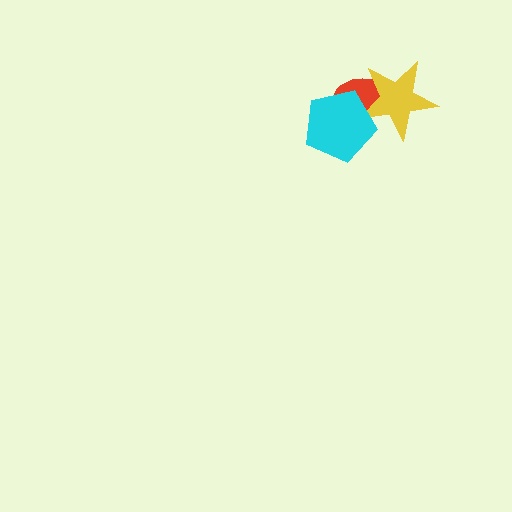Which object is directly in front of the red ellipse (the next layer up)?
The yellow star is directly in front of the red ellipse.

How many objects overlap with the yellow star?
2 objects overlap with the yellow star.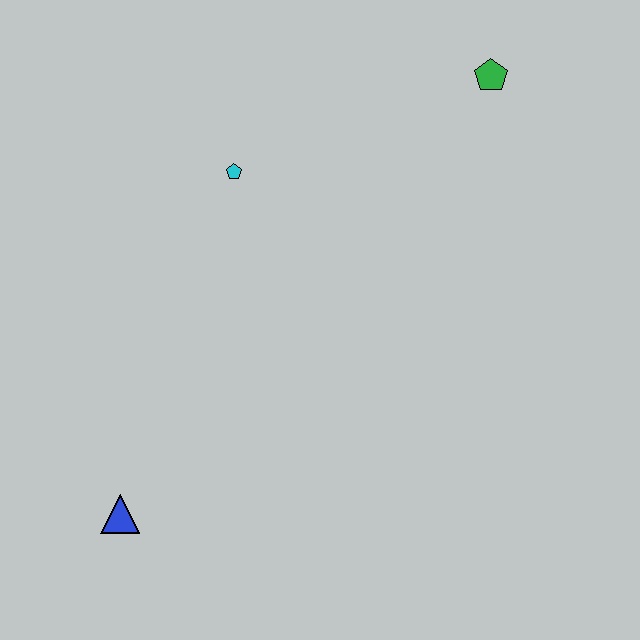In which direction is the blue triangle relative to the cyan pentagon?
The blue triangle is below the cyan pentagon.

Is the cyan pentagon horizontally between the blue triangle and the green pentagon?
Yes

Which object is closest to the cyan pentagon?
The green pentagon is closest to the cyan pentagon.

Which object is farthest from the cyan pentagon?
The blue triangle is farthest from the cyan pentagon.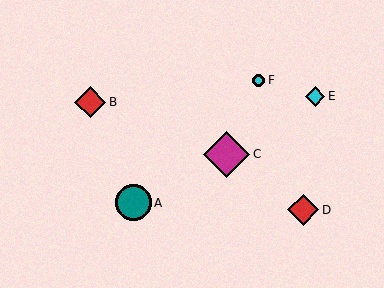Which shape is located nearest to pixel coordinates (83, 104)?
The red diamond (labeled B) at (90, 102) is nearest to that location.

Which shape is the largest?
The magenta diamond (labeled C) is the largest.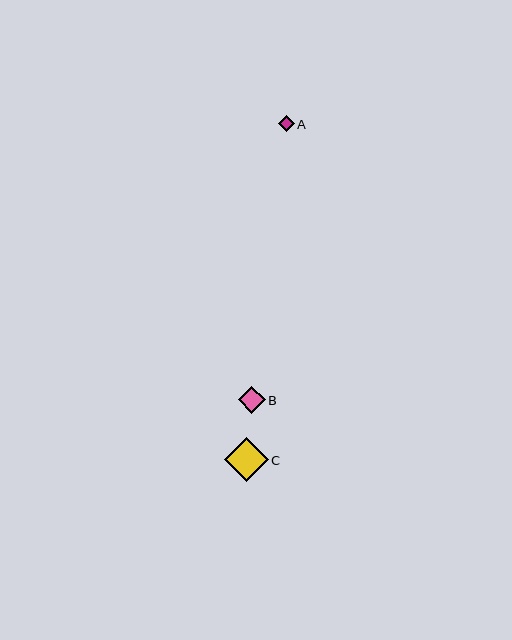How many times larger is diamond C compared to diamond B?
Diamond C is approximately 1.6 times the size of diamond B.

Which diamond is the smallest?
Diamond A is the smallest with a size of approximately 16 pixels.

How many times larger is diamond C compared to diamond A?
Diamond C is approximately 2.7 times the size of diamond A.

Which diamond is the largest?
Diamond C is the largest with a size of approximately 44 pixels.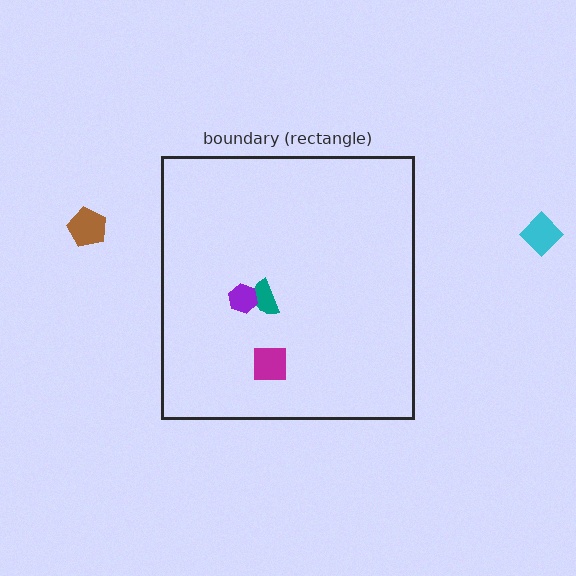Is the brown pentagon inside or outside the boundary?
Outside.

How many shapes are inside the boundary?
3 inside, 2 outside.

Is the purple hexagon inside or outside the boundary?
Inside.